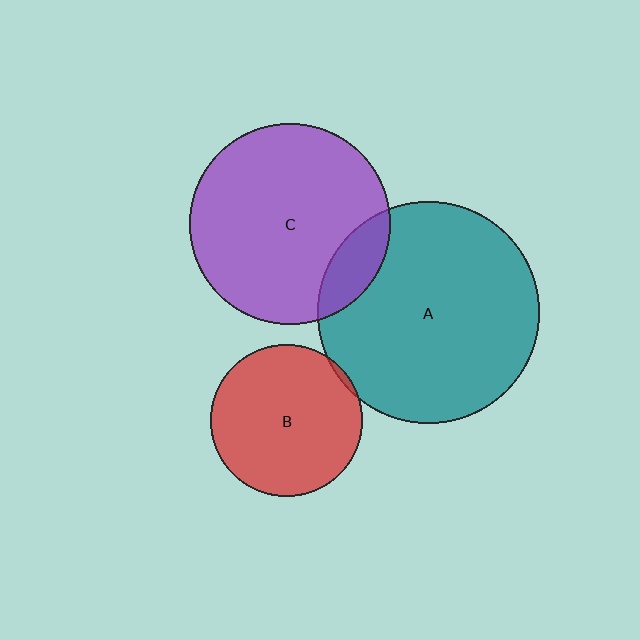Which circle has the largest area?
Circle A (teal).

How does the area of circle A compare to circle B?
Approximately 2.1 times.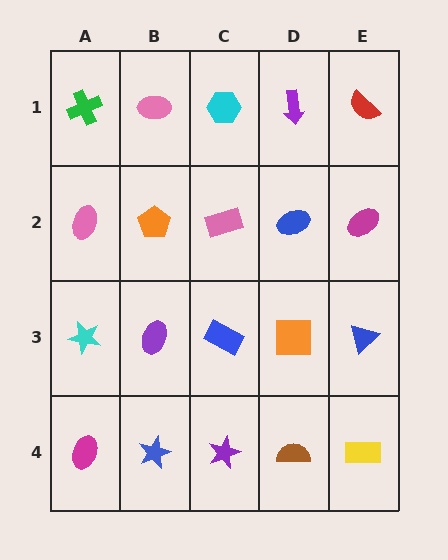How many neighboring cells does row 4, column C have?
3.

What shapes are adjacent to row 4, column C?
A blue rectangle (row 3, column C), a blue star (row 4, column B), a brown semicircle (row 4, column D).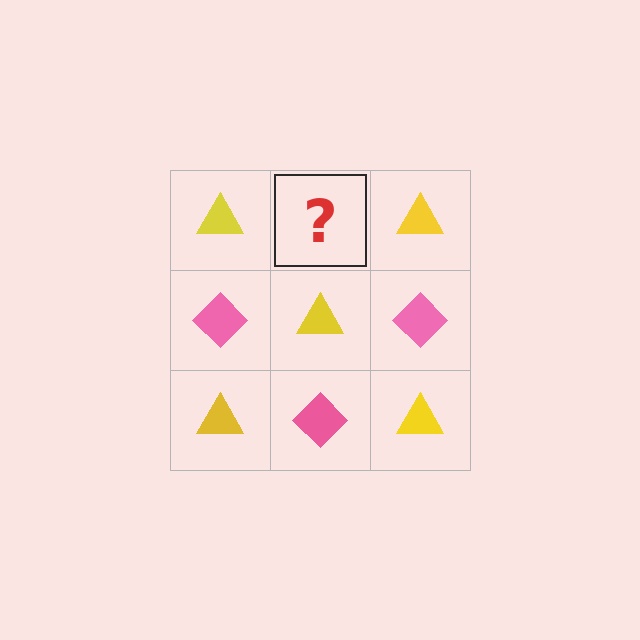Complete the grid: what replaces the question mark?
The question mark should be replaced with a pink diamond.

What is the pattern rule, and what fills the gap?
The rule is that it alternates yellow triangle and pink diamond in a checkerboard pattern. The gap should be filled with a pink diamond.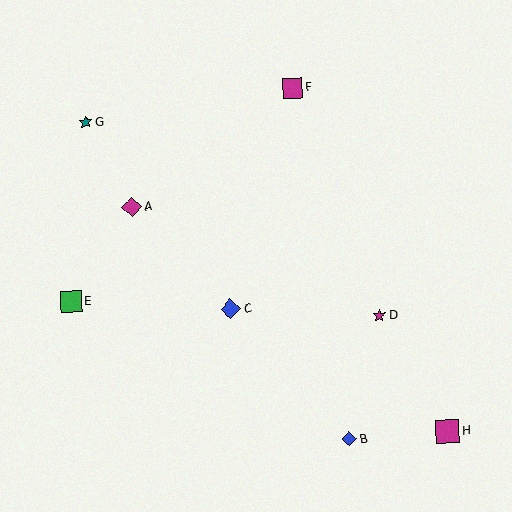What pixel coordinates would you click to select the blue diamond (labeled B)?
Click at (349, 439) to select the blue diamond B.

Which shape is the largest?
The magenta square (labeled H) is the largest.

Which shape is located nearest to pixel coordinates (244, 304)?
The blue diamond (labeled C) at (231, 309) is nearest to that location.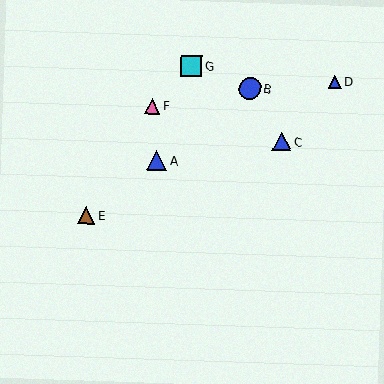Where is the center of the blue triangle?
The center of the blue triangle is at (335, 81).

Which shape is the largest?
The cyan square (labeled G) is the largest.